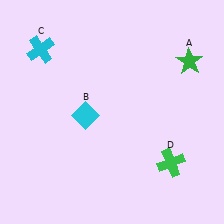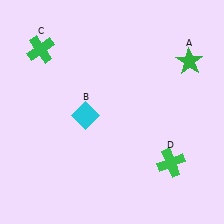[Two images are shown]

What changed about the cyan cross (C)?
In Image 1, C is cyan. In Image 2, it changed to green.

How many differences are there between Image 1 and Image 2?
There is 1 difference between the two images.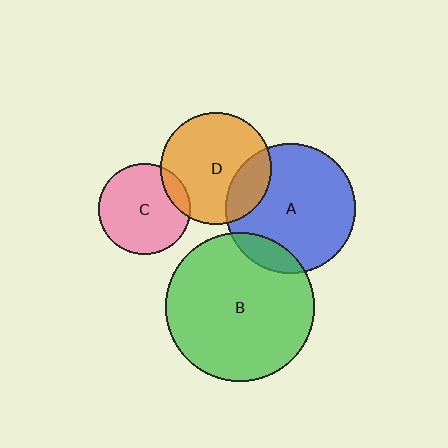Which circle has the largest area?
Circle B (green).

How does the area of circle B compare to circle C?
Approximately 2.7 times.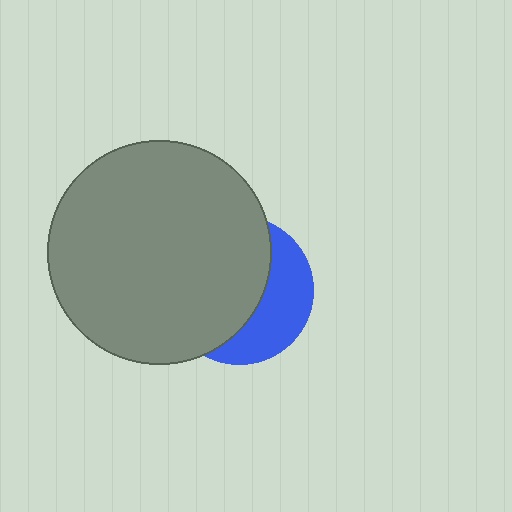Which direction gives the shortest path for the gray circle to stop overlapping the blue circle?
Moving left gives the shortest separation.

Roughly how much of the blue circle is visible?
A small part of it is visible (roughly 37%).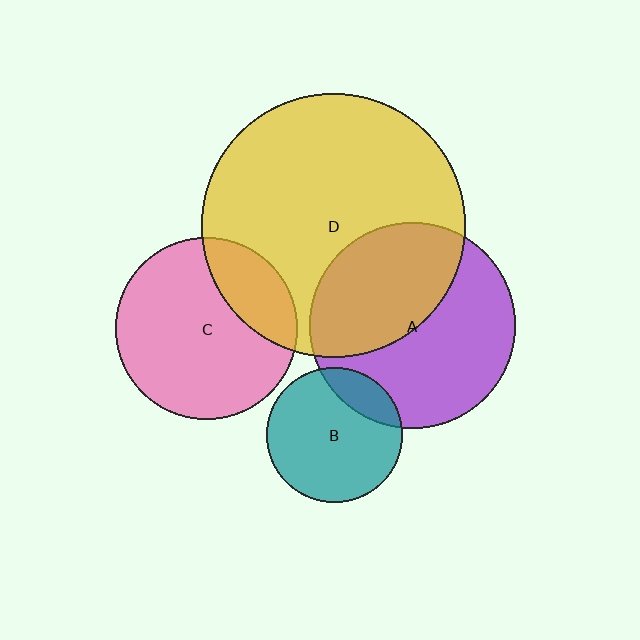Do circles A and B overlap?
Yes.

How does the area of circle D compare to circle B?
Approximately 3.8 times.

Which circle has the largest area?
Circle D (yellow).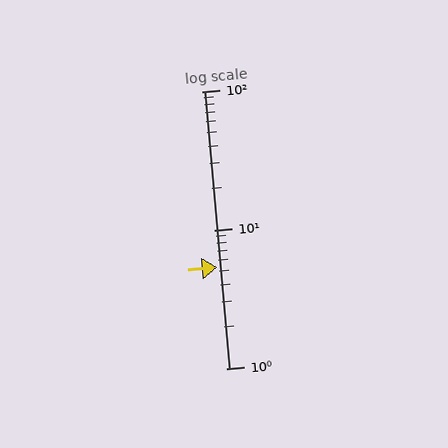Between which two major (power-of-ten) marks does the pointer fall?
The pointer is between 1 and 10.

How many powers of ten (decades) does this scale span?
The scale spans 2 decades, from 1 to 100.